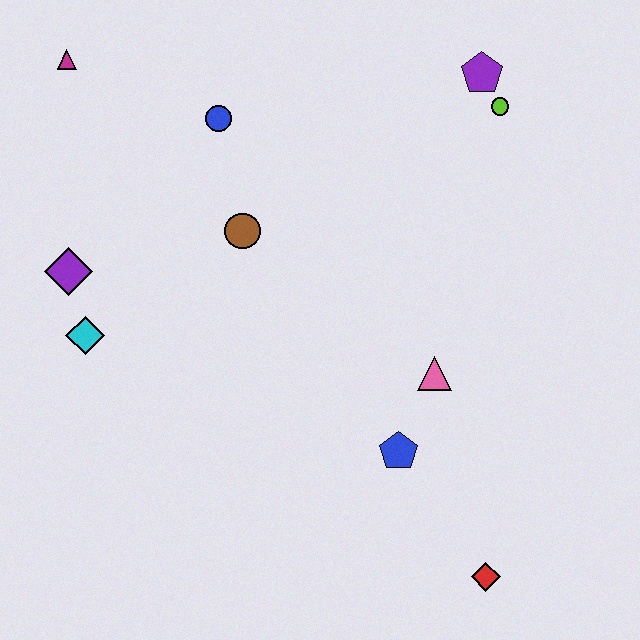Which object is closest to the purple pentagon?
The lime circle is closest to the purple pentagon.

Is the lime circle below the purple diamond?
No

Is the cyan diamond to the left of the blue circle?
Yes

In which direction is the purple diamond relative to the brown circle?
The purple diamond is to the left of the brown circle.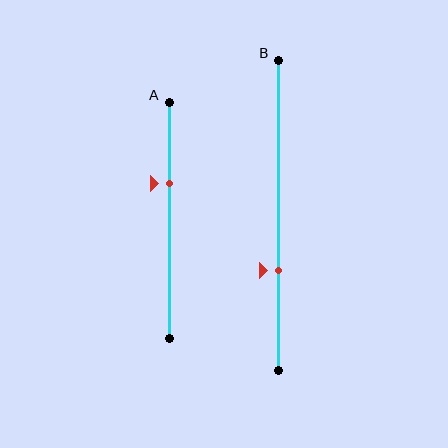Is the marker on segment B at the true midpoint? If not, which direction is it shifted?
No, the marker on segment B is shifted downward by about 18% of the segment length.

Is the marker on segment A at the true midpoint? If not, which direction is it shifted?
No, the marker on segment A is shifted upward by about 16% of the segment length.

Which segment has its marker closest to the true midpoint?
Segment A has its marker closest to the true midpoint.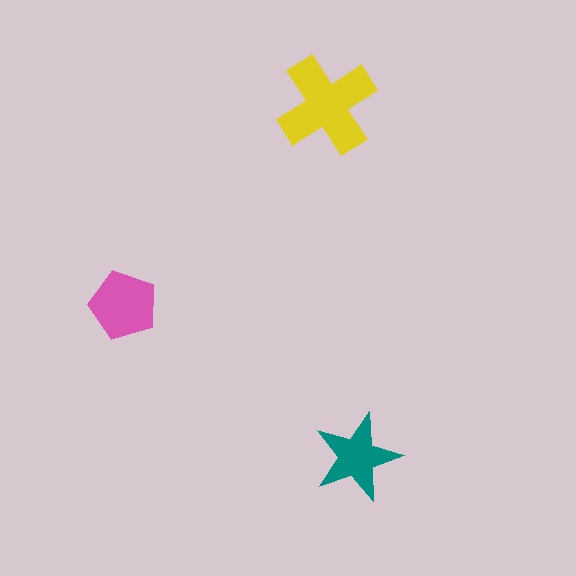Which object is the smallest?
The teal star.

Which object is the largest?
The yellow cross.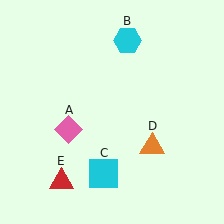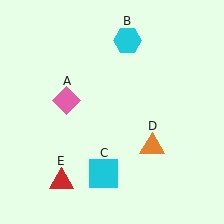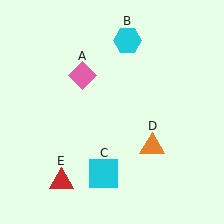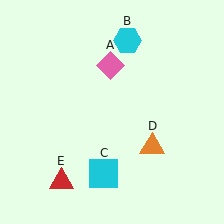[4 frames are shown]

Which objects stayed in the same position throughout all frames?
Cyan hexagon (object B) and cyan square (object C) and orange triangle (object D) and red triangle (object E) remained stationary.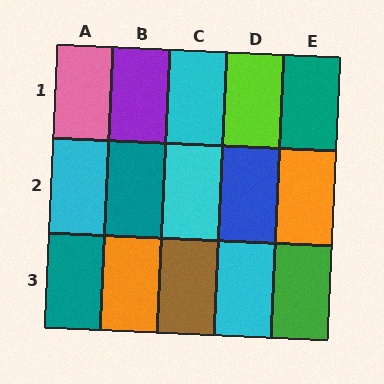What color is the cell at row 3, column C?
Brown.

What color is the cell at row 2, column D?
Blue.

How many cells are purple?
1 cell is purple.